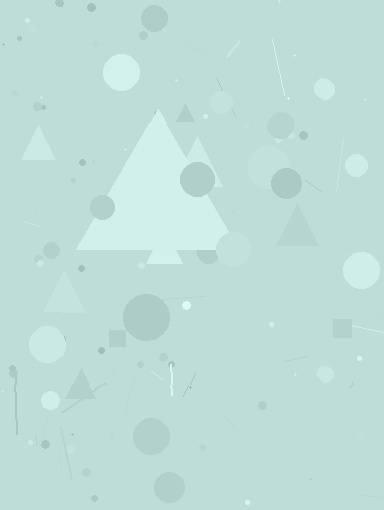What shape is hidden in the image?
A triangle is hidden in the image.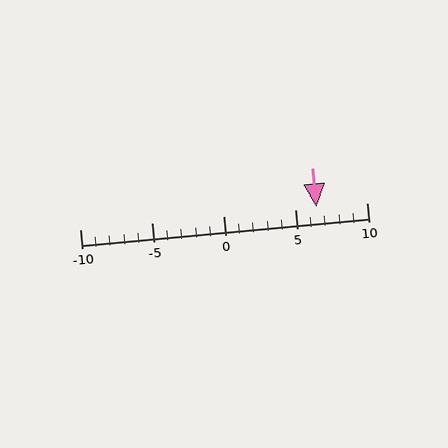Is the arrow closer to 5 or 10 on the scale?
The arrow is closer to 5.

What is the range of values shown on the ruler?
The ruler shows values from -10 to 10.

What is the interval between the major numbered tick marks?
The major tick marks are spaced 5 units apart.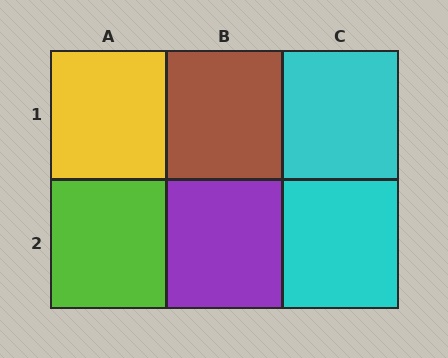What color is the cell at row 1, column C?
Cyan.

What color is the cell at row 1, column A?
Yellow.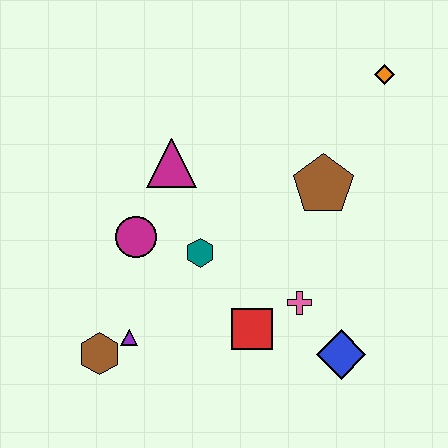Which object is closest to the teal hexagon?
The magenta circle is closest to the teal hexagon.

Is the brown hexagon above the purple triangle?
No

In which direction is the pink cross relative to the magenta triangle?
The pink cross is below the magenta triangle.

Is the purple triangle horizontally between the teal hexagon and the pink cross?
No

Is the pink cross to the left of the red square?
No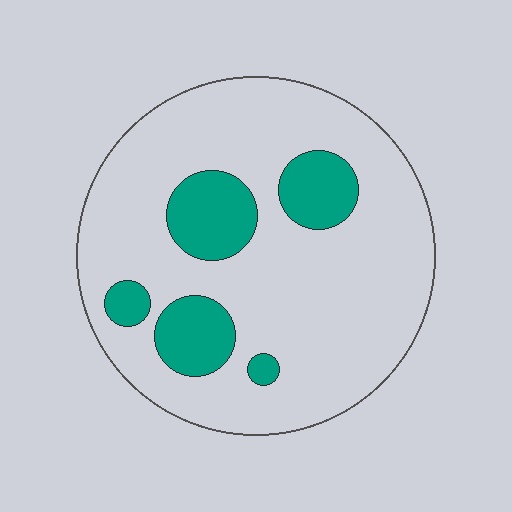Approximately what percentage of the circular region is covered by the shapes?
Approximately 20%.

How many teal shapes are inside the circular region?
5.